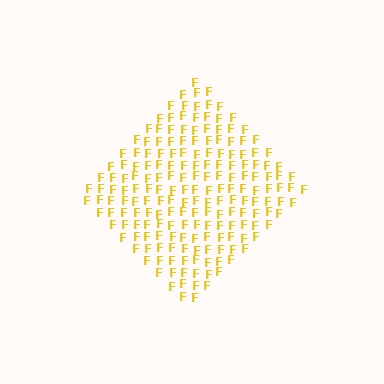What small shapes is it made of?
It is made of small letter F's.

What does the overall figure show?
The overall figure shows a diamond.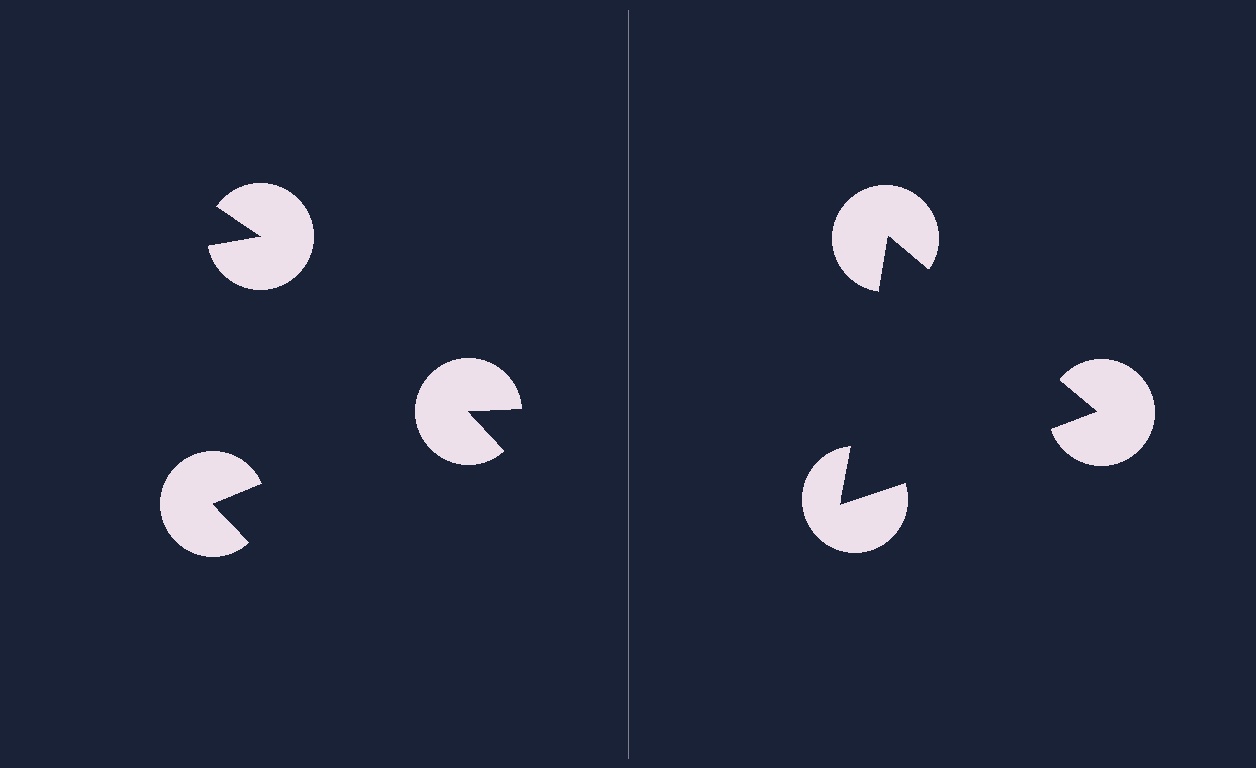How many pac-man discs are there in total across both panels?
6 — 3 on each side.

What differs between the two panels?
The pac-man discs are positioned identically on both sides; only the wedge orientations differ. On the right they align to a triangle; on the left they are misaligned.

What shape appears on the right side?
An illusory triangle.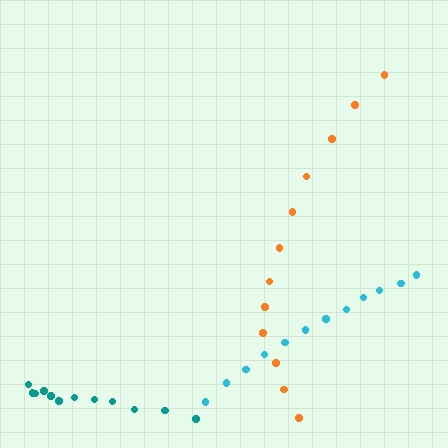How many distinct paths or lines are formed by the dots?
There are 3 distinct paths.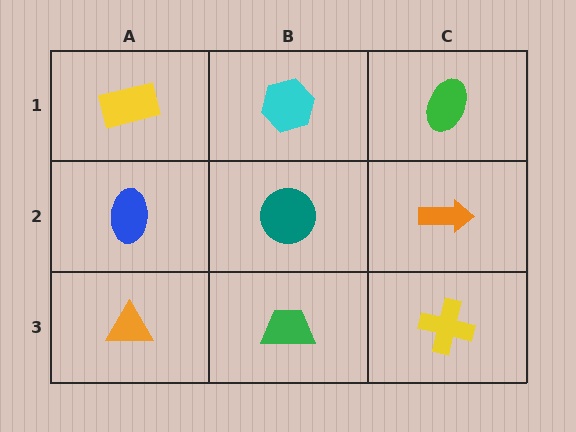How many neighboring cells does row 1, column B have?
3.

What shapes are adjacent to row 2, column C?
A green ellipse (row 1, column C), a yellow cross (row 3, column C), a teal circle (row 2, column B).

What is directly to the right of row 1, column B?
A green ellipse.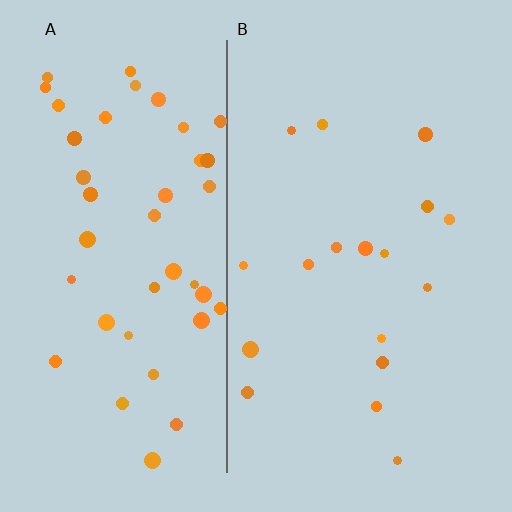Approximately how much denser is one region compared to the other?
Approximately 2.5× — region A over region B.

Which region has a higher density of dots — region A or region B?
A (the left).